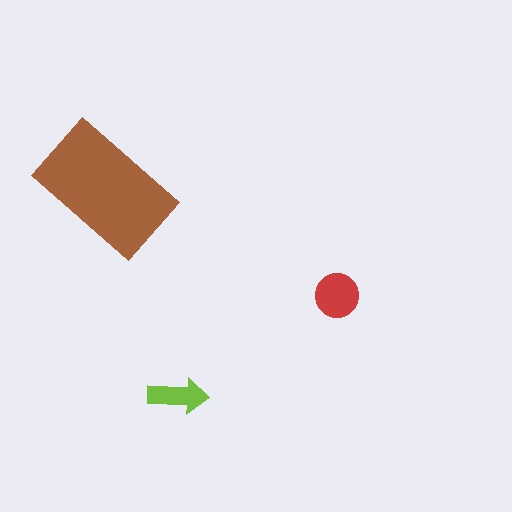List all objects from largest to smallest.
The brown rectangle, the red circle, the lime arrow.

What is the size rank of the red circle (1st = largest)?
2nd.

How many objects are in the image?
There are 3 objects in the image.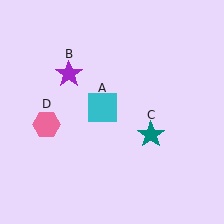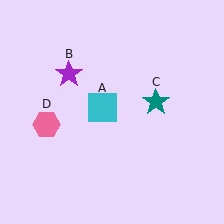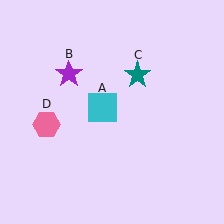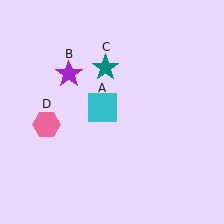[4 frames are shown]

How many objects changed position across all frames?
1 object changed position: teal star (object C).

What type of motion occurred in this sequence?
The teal star (object C) rotated counterclockwise around the center of the scene.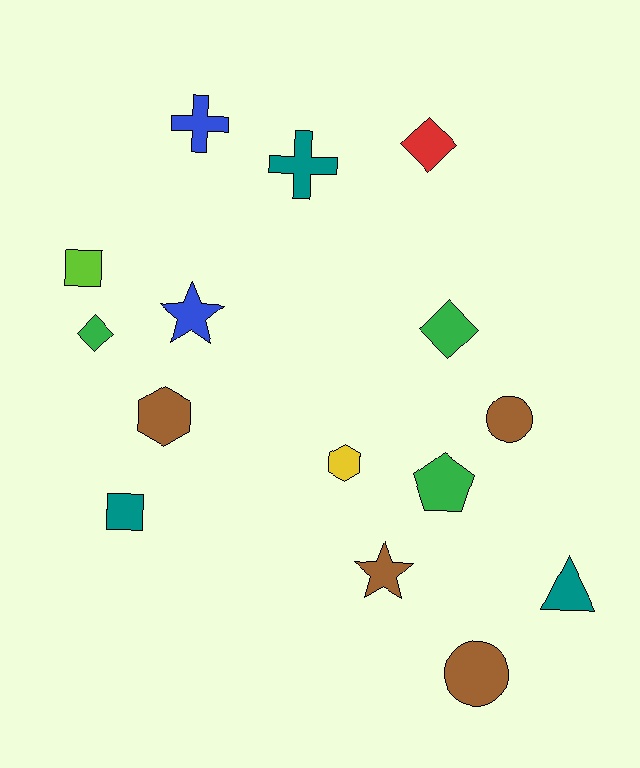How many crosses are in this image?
There are 2 crosses.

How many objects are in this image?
There are 15 objects.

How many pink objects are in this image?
There are no pink objects.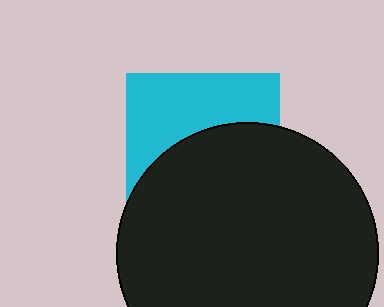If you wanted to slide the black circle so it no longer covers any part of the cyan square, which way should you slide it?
Slide it down — that is the most direct way to separate the two shapes.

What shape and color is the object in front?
The object in front is a black circle.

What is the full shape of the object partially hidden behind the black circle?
The partially hidden object is a cyan square.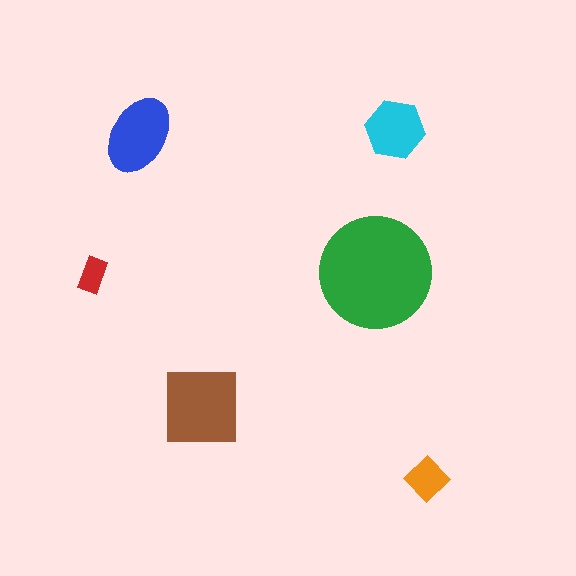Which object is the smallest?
The red rectangle.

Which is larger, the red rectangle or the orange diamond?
The orange diamond.